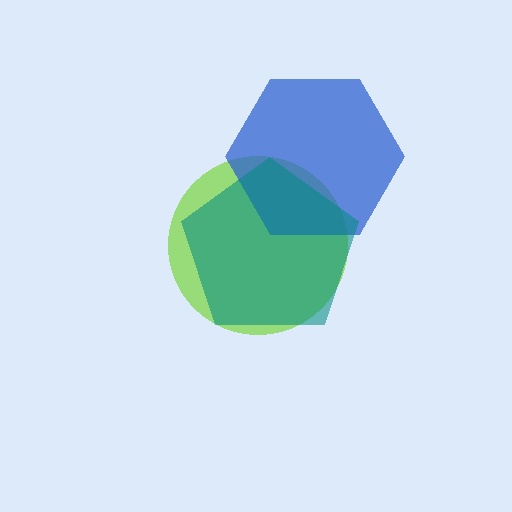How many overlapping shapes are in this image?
There are 3 overlapping shapes in the image.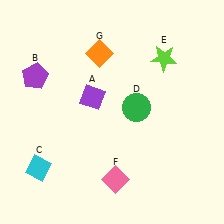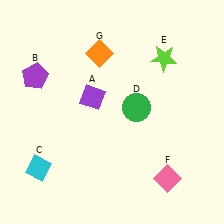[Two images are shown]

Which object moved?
The pink diamond (F) moved right.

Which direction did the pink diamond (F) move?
The pink diamond (F) moved right.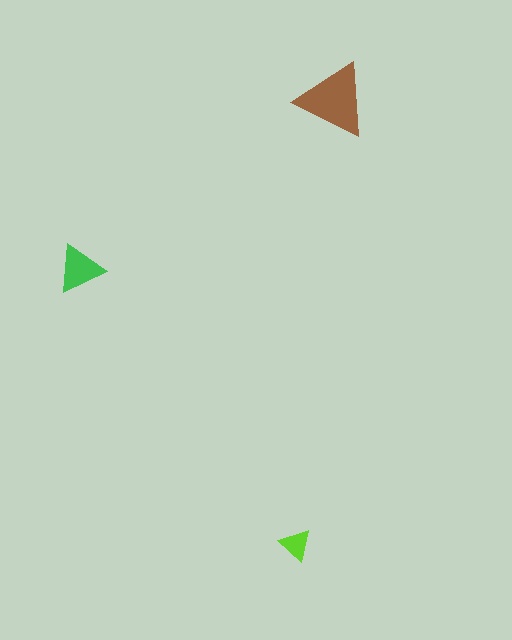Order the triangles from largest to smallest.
the brown one, the green one, the lime one.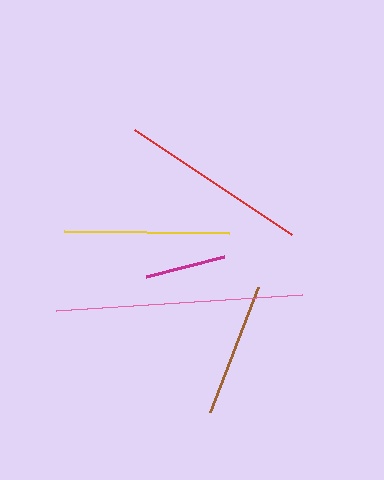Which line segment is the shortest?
The magenta line is the shortest at approximately 80 pixels.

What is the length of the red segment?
The red segment is approximately 190 pixels long.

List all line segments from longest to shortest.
From longest to shortest: pink, red, yellow, brown, magenta.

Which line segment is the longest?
The pink line is the longest at approximately 246 pixels.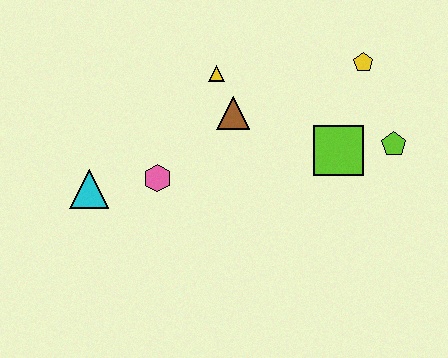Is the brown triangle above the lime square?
Yes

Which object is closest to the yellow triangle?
The brown triangle is closest to the yellow triangle.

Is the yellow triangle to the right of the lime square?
No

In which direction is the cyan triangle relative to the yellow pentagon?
The cyan triangle is to the left of the yellow pentagon.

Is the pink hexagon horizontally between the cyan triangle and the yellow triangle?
Yes